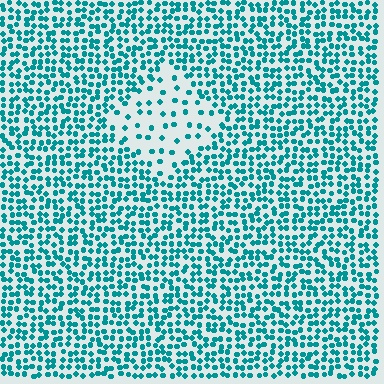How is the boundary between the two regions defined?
The boundary is defined by a change in element density (approximately 2.7x ratio). All elements are the same color, size, and shape.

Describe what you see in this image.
The image contains small teal elements arranged at two different densities. A diamond-shaped region is visible where the elements are less densely packed than the surrounding area.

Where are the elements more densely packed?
The elements are more densely packed outside the diamond boundary.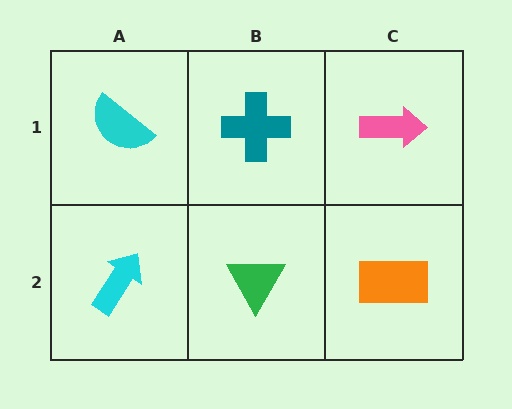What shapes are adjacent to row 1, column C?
An orange rectangle (row 2, column C), a teal cross (row 1, column B).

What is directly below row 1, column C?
An orange rectangle.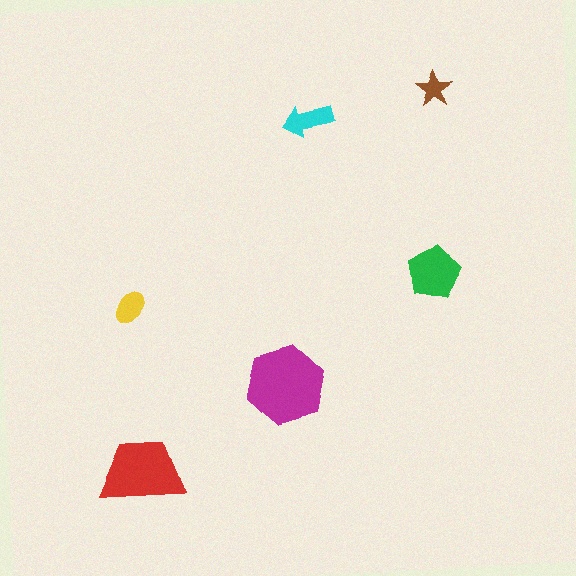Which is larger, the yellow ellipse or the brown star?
The yellow ellipse.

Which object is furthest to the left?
The yellow ellipse is leftmost.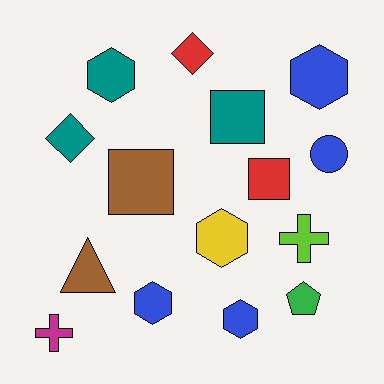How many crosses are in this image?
There are 2 crosses.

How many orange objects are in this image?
There are no orange objects.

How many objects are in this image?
There are 15 objects.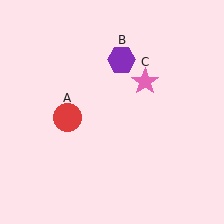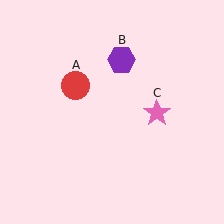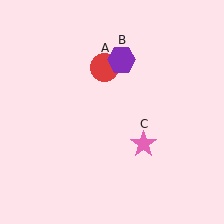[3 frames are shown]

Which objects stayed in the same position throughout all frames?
Purple hexagon (object B) remained stationary.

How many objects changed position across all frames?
2 objects changed position: red circle (object A), pink star (object C).